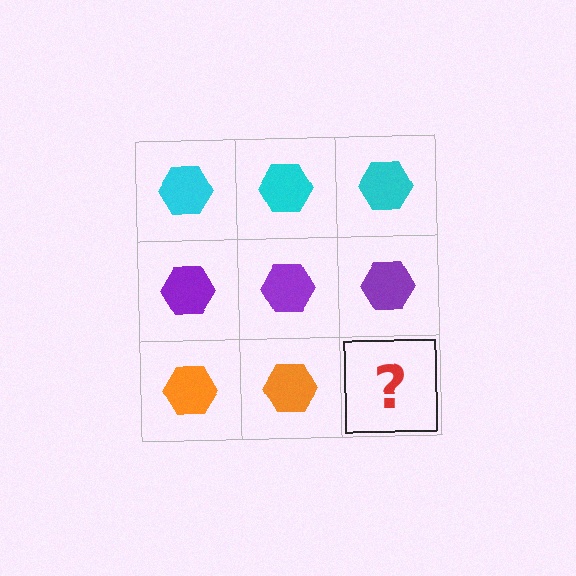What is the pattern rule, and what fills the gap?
The rule is that each row has a consistent color. The gap should be filled with an orange hexagon.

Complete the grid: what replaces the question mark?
The question mark should be replaced with an orange hexagon.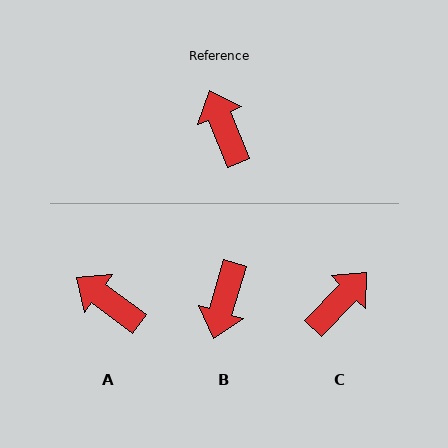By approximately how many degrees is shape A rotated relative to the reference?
Approximately 31 degrees counter-clockwise.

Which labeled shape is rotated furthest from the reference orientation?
B, about 142 degrees away.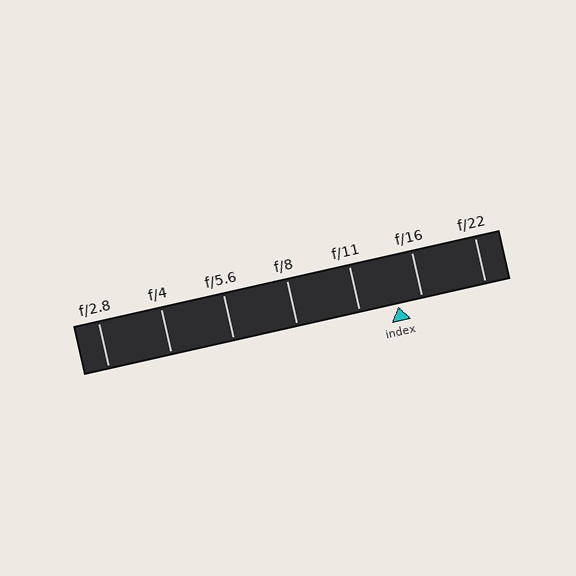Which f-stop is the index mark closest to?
The index mark is closest to f/16.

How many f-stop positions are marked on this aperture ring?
There are 7 f-stop positions marked.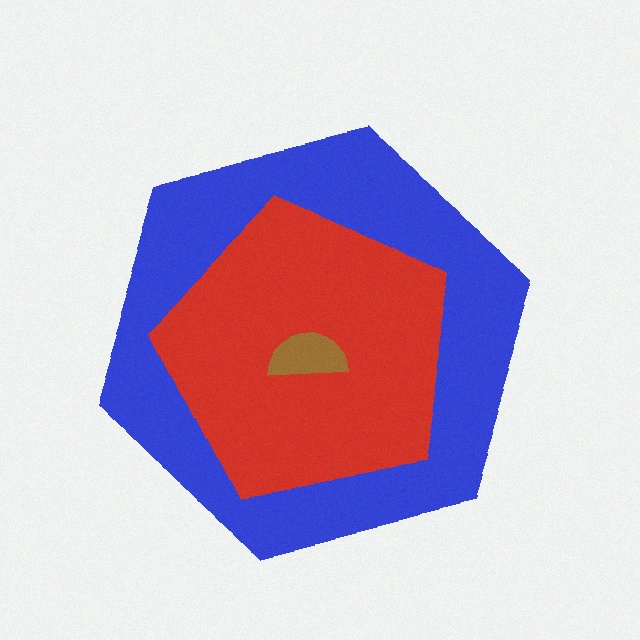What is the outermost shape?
The blue hexagon.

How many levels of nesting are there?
3.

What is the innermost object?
The brown semicircle.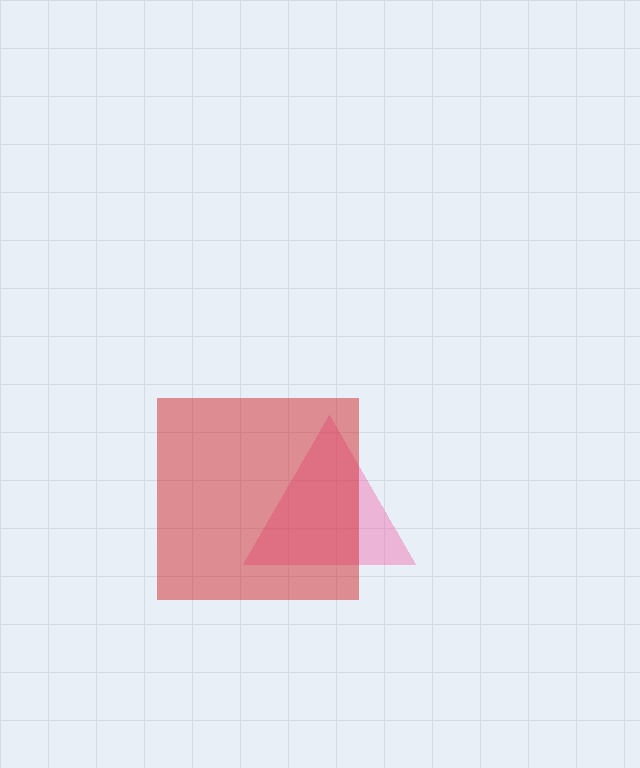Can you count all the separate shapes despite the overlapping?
Yes, there are 2 separate shapes.